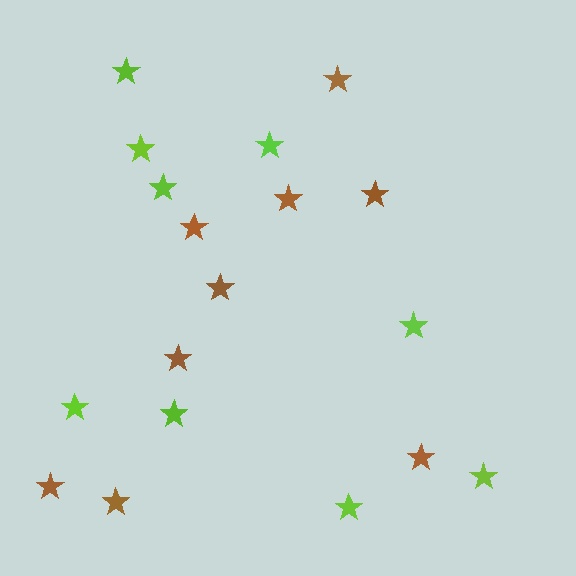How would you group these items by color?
There are 2 groups: one group of brown stars (9) and one group of lime stars (9).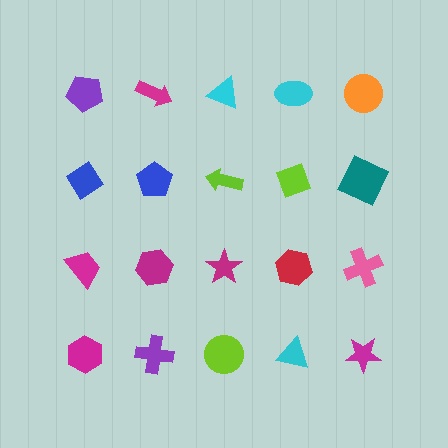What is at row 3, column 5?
A pink cross.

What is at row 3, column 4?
A red hexagon.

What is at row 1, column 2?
A magenta arrow.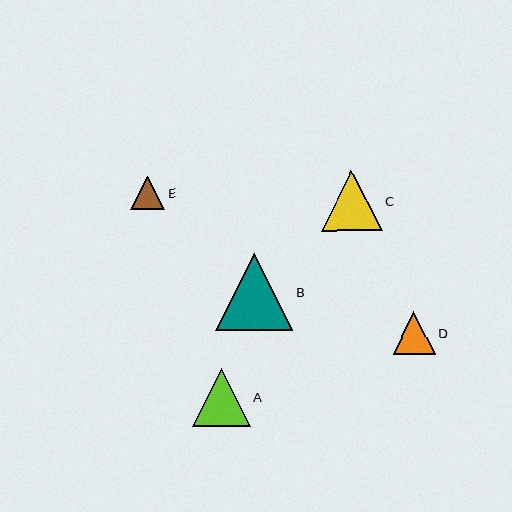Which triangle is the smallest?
Triangle E is the smallest with a size of approximately 34 pixels.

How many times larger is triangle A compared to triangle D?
Triangle A is approximately 1.3 times the size of triangle D.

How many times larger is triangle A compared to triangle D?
Triangle A is approximately 1.3 times the size of triangle D.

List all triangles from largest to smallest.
From largest to smallest: B, C, A, D, E.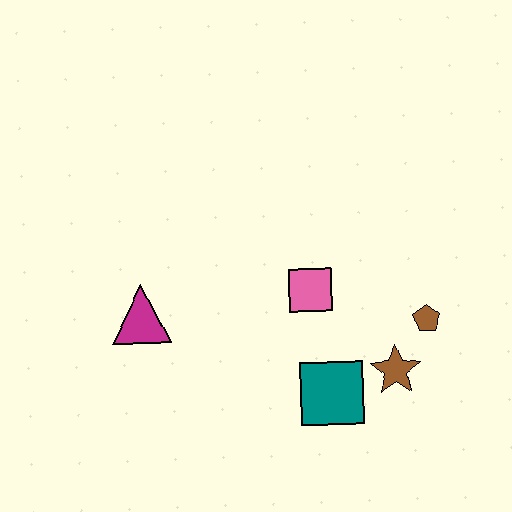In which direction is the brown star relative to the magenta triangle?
The brown star is to the right of the magenta triangle.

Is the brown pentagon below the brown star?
No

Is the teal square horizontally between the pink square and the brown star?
Yes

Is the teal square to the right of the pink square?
Yes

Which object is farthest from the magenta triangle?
The brown pentagon is farthest from the magenta triangle.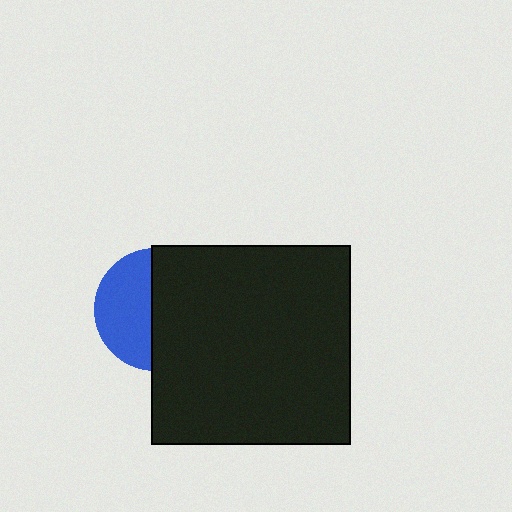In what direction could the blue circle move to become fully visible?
The blue circle could move left. That would shift it out from behind the black square entirely.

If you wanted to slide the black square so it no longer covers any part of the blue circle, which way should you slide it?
Slide it right — that is the most direct way to separate the two shapes.